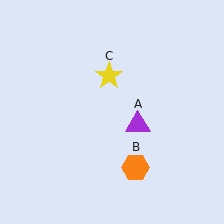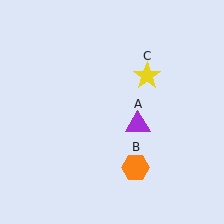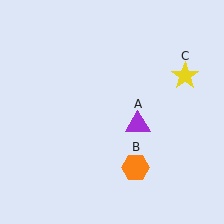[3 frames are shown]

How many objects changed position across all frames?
1 object changed position: yellow star (object C).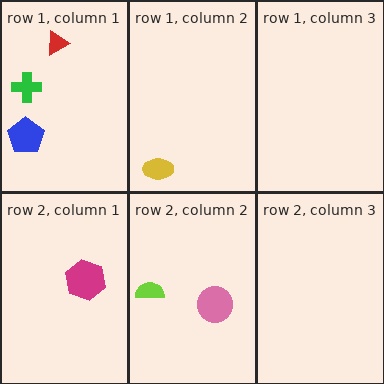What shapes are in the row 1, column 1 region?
The red triangle, the green cross, the blue pentagon.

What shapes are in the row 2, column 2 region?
The lime semicircle, the pink circle.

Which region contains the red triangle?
The row 1, column 1 region.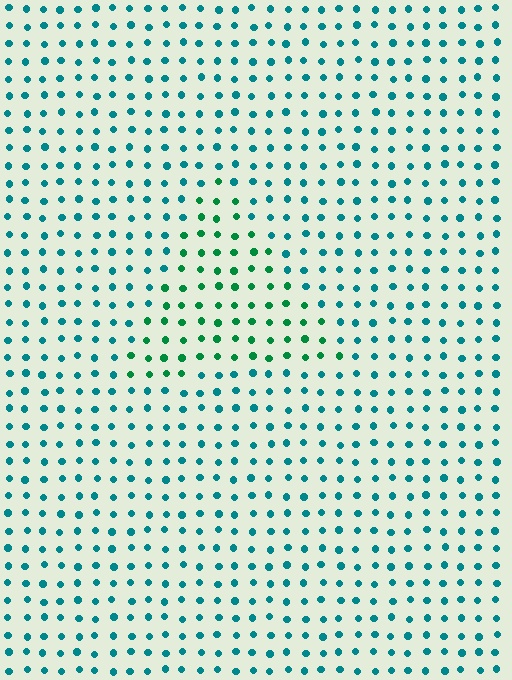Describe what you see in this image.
The image is filled with small teal elements in a uniform arrangement. A triangle-shaped region is visible where the elements are tinted to a slightly different hue, forming a subtle color boundary.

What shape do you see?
I see a triangle.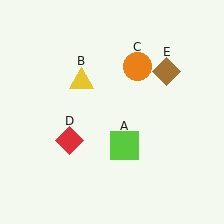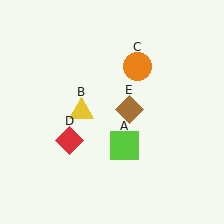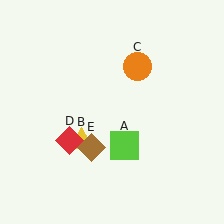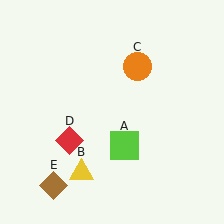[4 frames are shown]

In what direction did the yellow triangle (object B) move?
The yellow triangle (object B) moved down.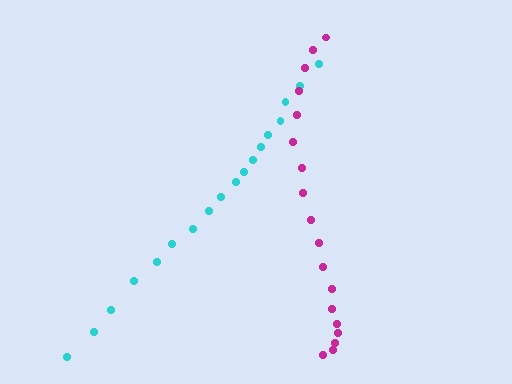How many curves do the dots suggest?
There are 2 distinct paths.